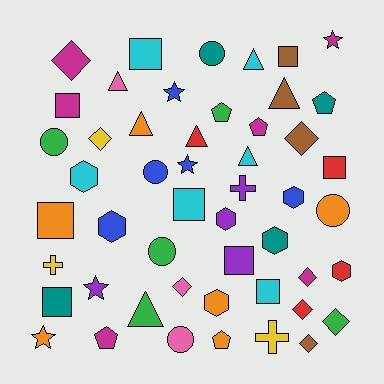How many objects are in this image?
There are 50 objects.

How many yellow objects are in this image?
There are 3 yellow objects.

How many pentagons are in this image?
There are 5 pentagons.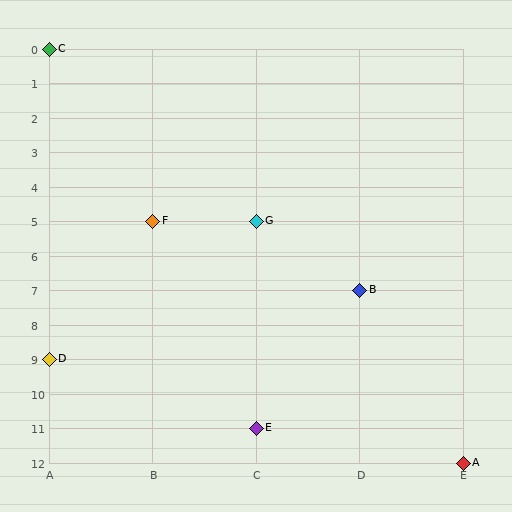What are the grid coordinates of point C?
Point C is at grid coordinates (A, 0).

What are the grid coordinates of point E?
Point E is at grid coordinates (C, 11).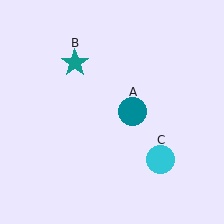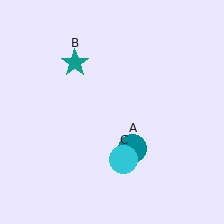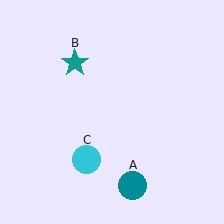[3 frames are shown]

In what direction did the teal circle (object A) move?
The teal circle (object A) moved down.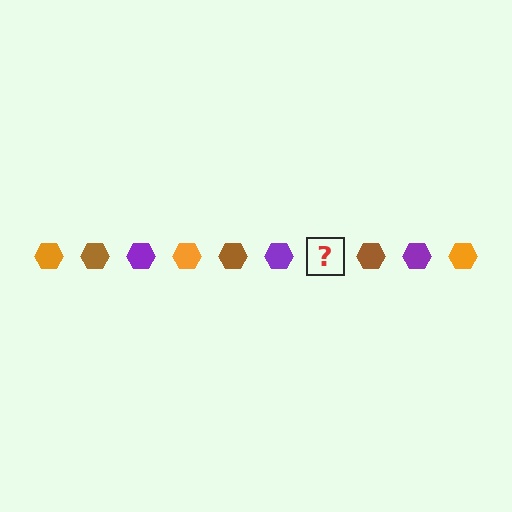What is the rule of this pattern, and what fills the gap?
The rule is that the pattern cycles through orange, brown, purple hexagons. The gap should be filled with an orange hexagon.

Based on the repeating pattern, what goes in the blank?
The blank should be an orange hexagon.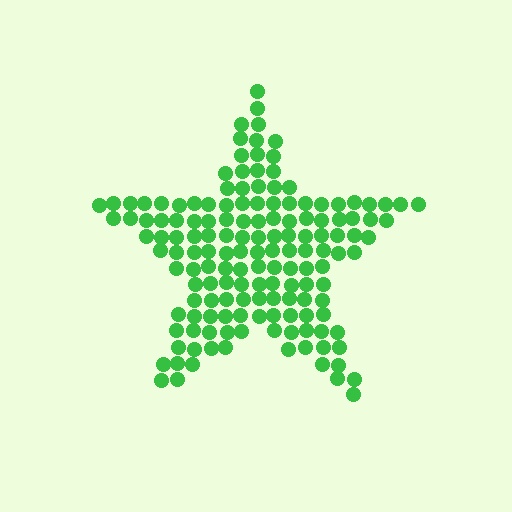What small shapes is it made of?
It is made of small circles.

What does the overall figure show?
The overall figure shows a star.